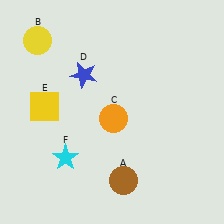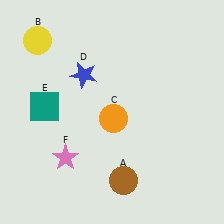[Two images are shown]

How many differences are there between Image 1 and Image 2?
There are 2 differences between the two images.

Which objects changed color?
E changed from yellow to teal. F changed from cyan to pink.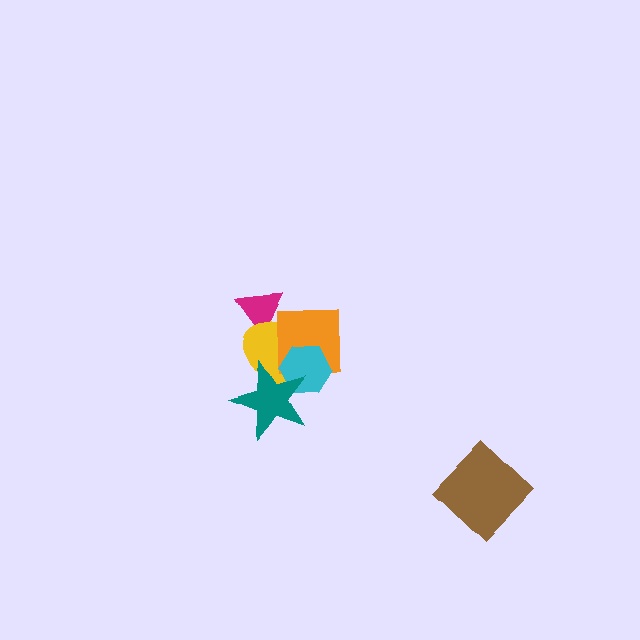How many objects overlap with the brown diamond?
0 objects overlap with the brown diamond.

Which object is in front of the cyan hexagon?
The teal star is in front of the cyan hexagon.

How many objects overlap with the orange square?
2 objects overlap with the orange square.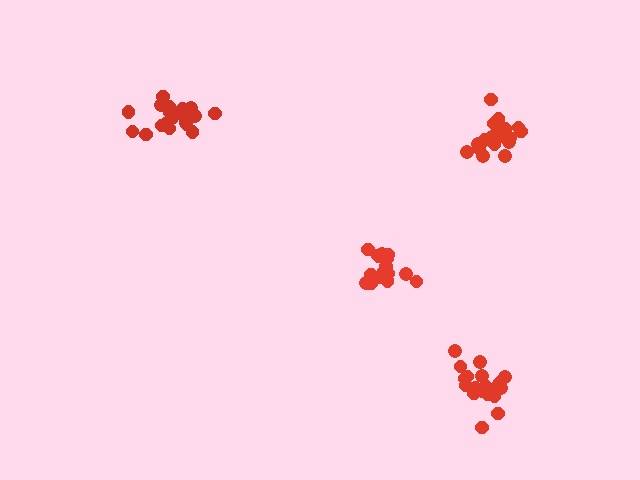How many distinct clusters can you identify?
There are 4 distinct clusters.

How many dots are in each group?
Group 1: 21 dots, Group 2: 19 dots, Group 3: 21 dots, Group 4: 17 dots (78 total).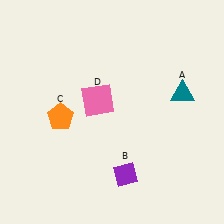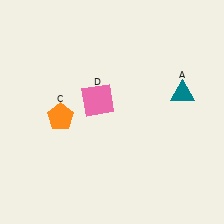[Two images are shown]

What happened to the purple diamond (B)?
The purple diamond (B) was removed in Image 2. It was in the bottom-right area of Image 1.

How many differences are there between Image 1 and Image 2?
There is 1 difference between the two images.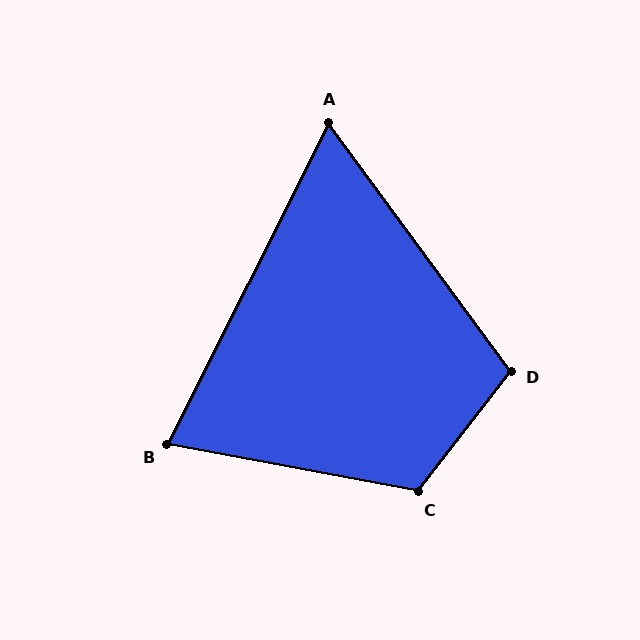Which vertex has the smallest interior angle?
A, at approximately 63 degrees.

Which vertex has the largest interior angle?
C, at approximately 117 degrees.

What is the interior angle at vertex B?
Approximately 74 degrees (acute).